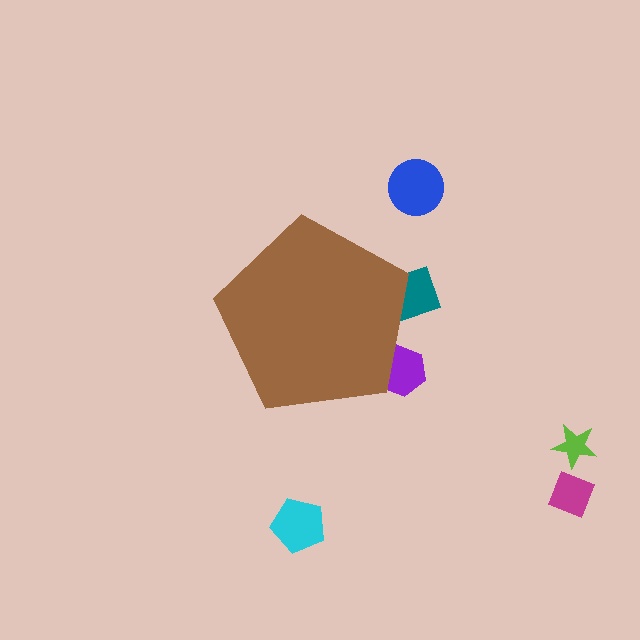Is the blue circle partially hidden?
No, the blue circle is fully visible.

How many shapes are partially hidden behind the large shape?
2 shapes are partially hidden.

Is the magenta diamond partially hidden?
No, the magenta diamond is fully visible.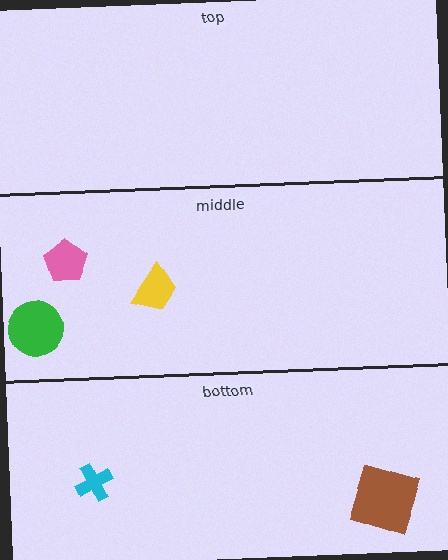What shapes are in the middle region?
The green circle, the pink pentagon, the yellow trapezoid.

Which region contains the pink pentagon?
The middle region.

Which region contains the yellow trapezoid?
The middle region.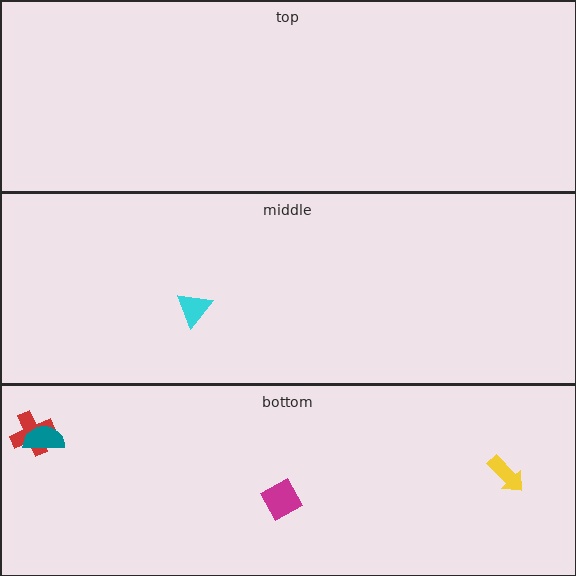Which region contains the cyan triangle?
The middle region.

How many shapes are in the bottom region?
4.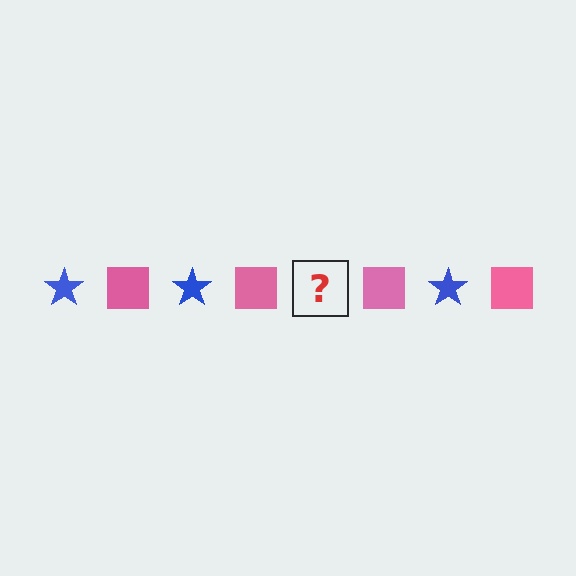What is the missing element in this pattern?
The missing element is a blue star.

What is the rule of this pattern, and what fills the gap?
The rule is that the pattern alternates between blue star and pink square. The gap should be filled with a blue star.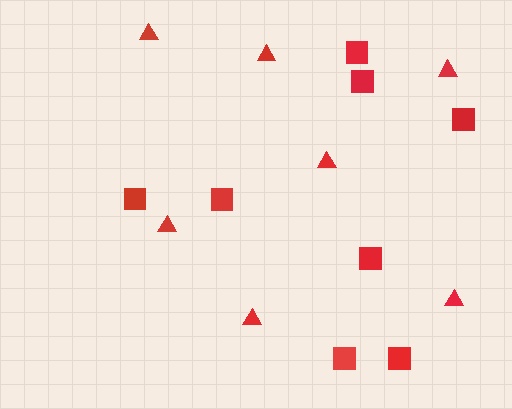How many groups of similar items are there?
There are 2 groups: one group of squares (8) and one group of triangles (7).